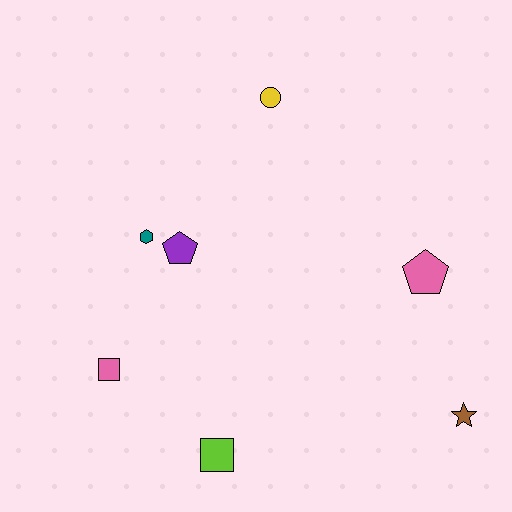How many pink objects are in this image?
There are 2 pink objects.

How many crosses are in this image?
There are no crosses.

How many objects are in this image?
There are 7 objects.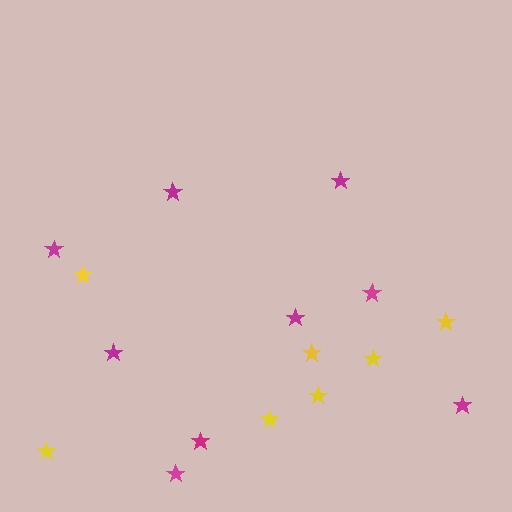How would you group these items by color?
There are 2 groups: one group of yellow stars (7) and one group of magenta stars (9).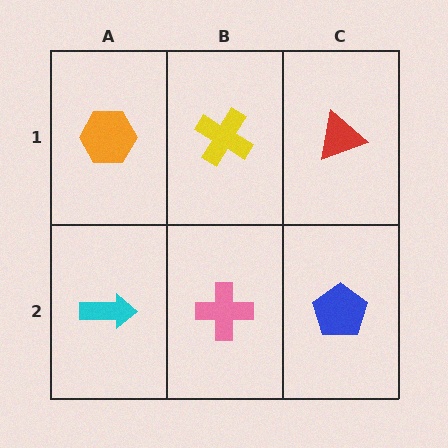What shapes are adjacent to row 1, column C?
A blue pentagon (row 2, column C), a yellow cross (row 1, column B).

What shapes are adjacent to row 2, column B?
A yellow cross (row 1, column B), a cyan arrow (row 2, column A), a blue pentagon (row 2, column C).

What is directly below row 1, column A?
A cyan arrow.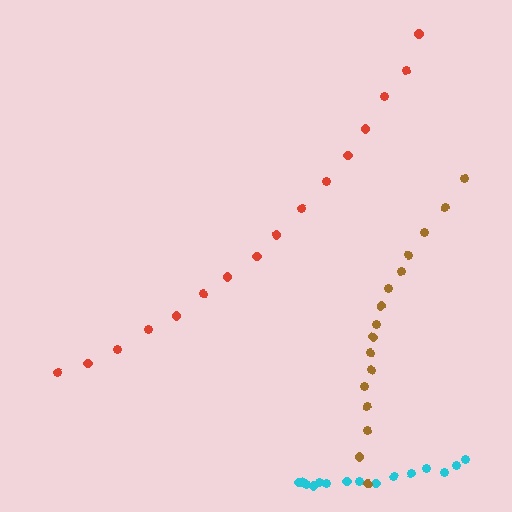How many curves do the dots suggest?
There are 3 distinct paths.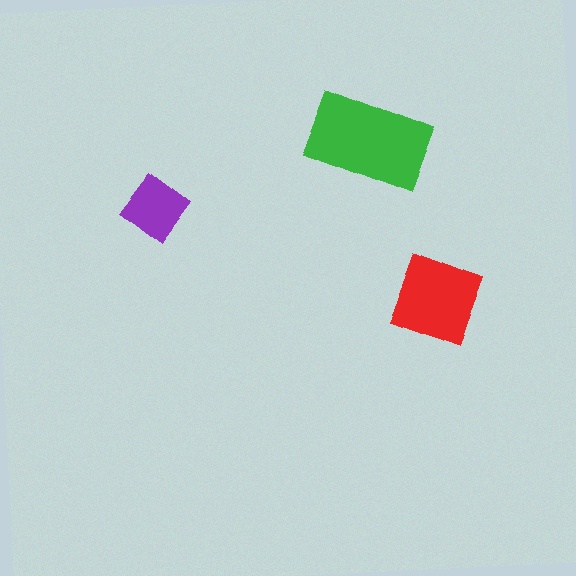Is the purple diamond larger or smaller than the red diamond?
Smaller.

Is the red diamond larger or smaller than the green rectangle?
Smaller.